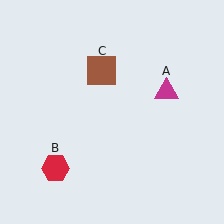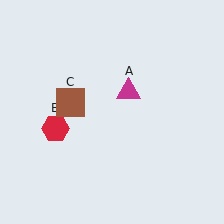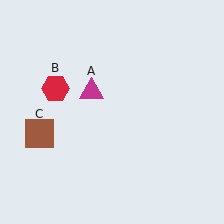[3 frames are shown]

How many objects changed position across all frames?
3 objects changed position: magenta triangle (object A), red hexagon (object B), brown square (object C).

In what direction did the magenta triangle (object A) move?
The magenta triangle (object A) moved left.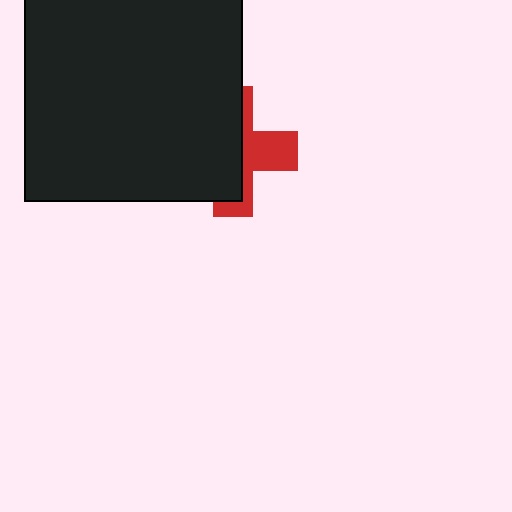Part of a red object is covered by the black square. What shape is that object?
It is a cross.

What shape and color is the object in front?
The object in front is a black square.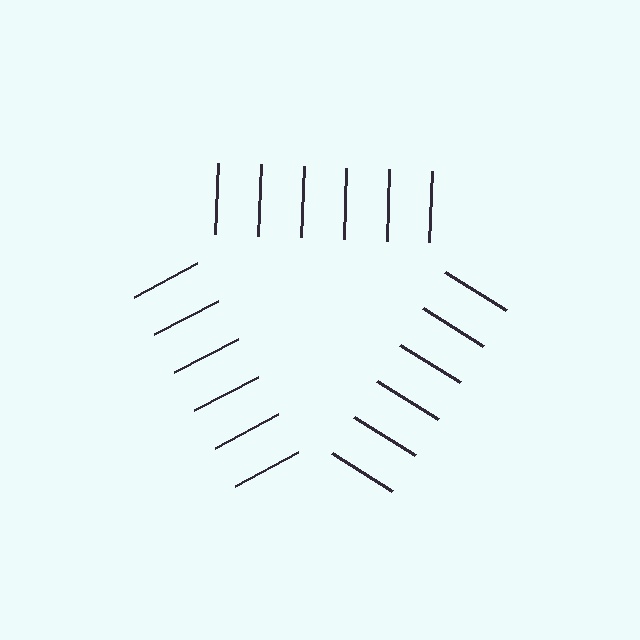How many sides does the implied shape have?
3 sides — the line-ends trace a triangle.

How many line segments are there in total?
18 — 6 along each of the 3 edges.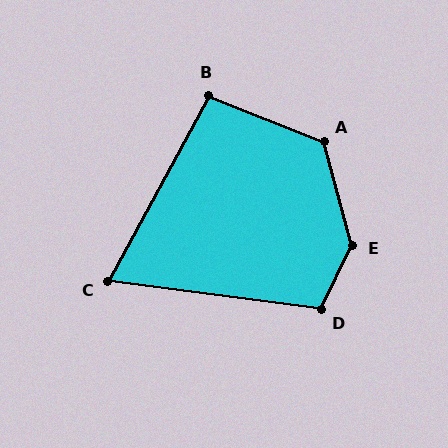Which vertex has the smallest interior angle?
C, at approximately 69 degrees.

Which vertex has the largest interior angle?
E, at approximately 140 degrees.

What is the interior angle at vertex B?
Approximately 97 degrees (obtuse).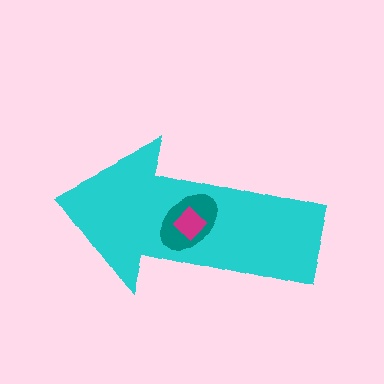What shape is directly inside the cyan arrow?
The teal ellipse.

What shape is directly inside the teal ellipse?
The magenta diamond.